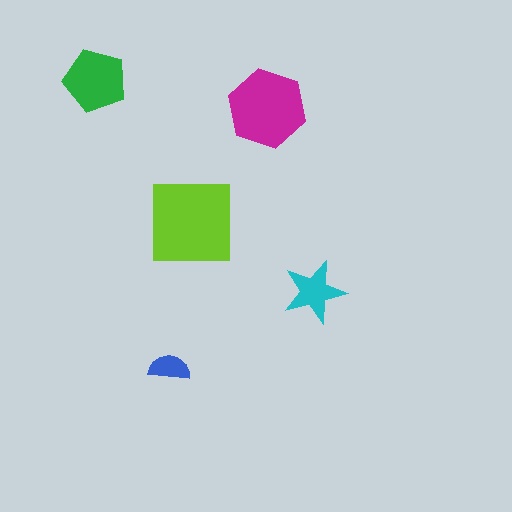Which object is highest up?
The green pentagon is topmost.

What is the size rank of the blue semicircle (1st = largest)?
5th.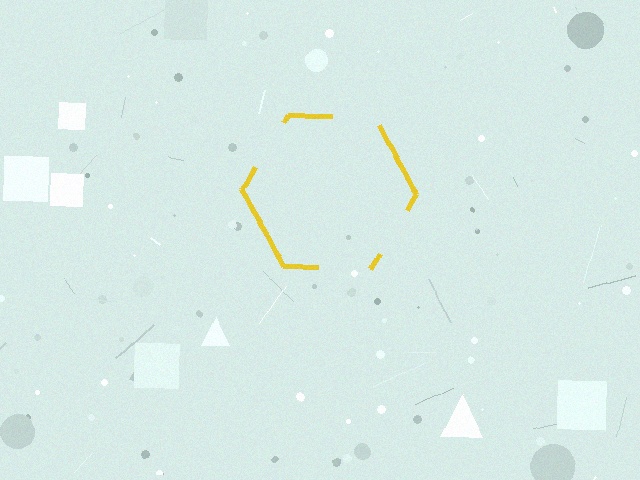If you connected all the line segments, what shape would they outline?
They would outline a hexagon.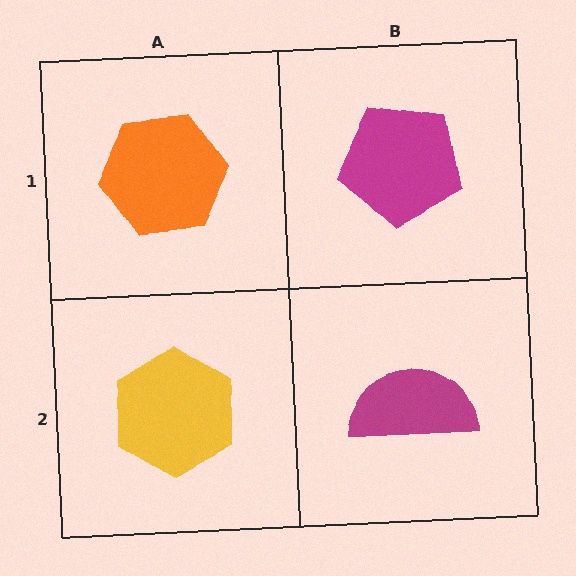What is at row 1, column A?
An orange hexagon.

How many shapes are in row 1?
2 shapes.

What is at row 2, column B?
A magenta semicircle.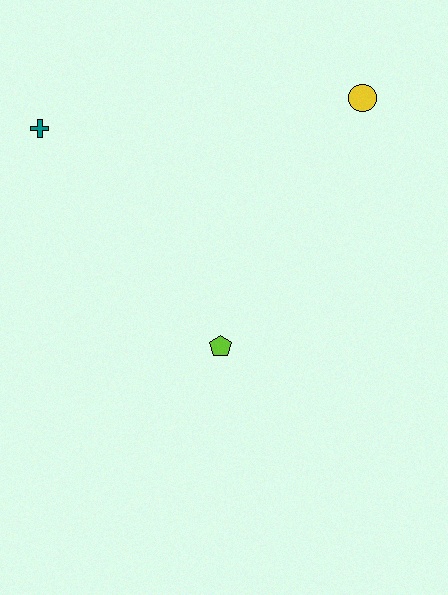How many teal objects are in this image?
There is 1 teal object.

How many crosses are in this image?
There is 1 cross.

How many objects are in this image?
There are 3 objects.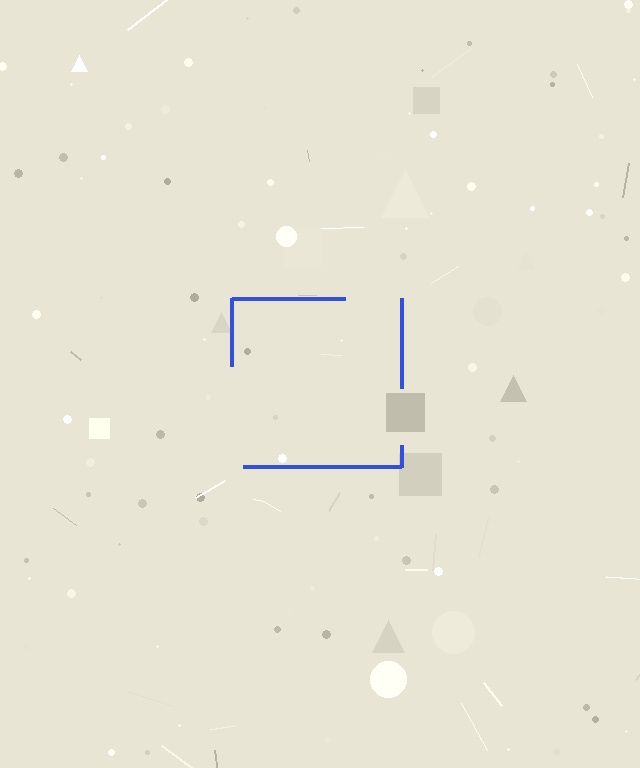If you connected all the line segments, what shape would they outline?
They would outline a square.